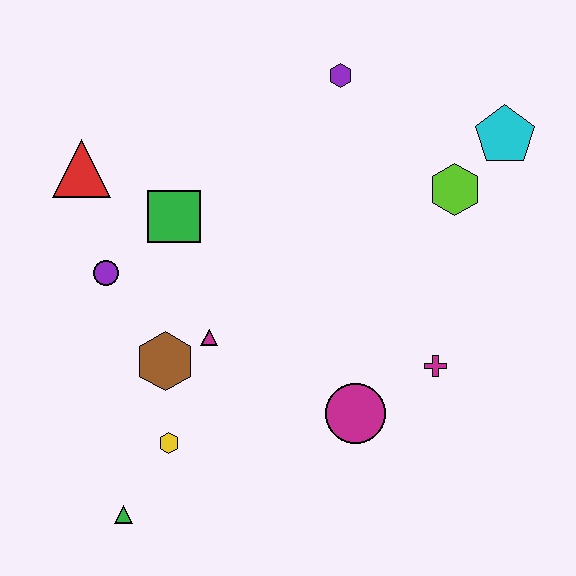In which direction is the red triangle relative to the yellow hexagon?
The red triangle is above the yellow hexagon.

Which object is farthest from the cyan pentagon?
The green triangle is farthest from the cyan pentagon.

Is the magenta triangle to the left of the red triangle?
No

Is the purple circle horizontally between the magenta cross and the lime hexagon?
No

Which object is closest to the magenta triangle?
The brown hexagon is closest to the magenta triangle.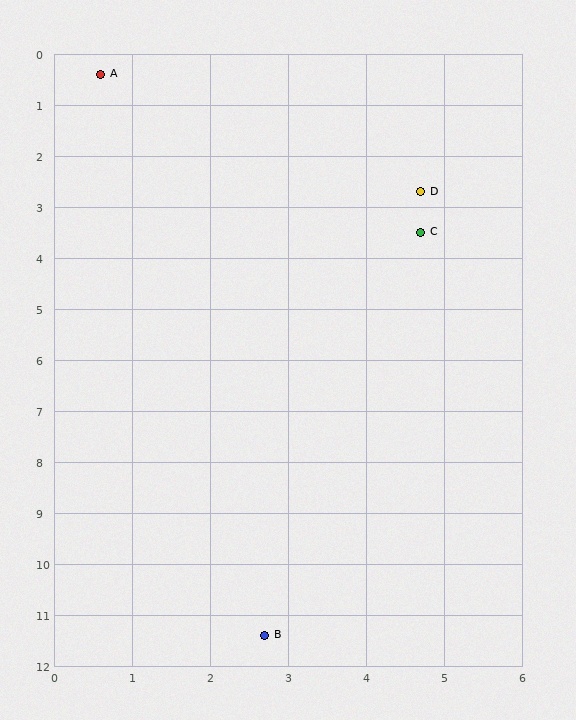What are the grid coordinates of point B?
Point B is at approximately (2.7, 11.4).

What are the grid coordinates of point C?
Point C is at approximately (4.7, 3.5).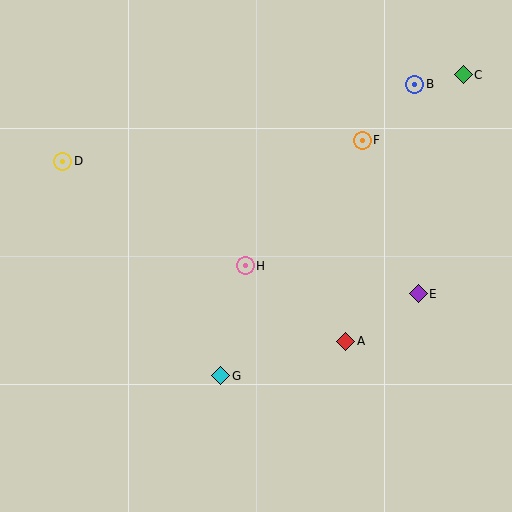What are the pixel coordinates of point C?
Point C is at (463, 75).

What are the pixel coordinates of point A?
Point A is at (346, 341).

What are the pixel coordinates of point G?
Point G is at (221, 376).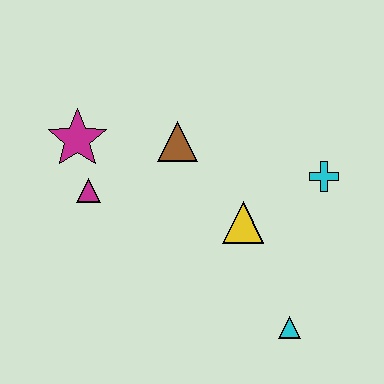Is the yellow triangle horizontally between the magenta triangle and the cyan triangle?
Yes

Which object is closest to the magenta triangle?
The magenta star is closest to the magenta triangle.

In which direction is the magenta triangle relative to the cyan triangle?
The magenta triangle is to the left of the cyan triangle.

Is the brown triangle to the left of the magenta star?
No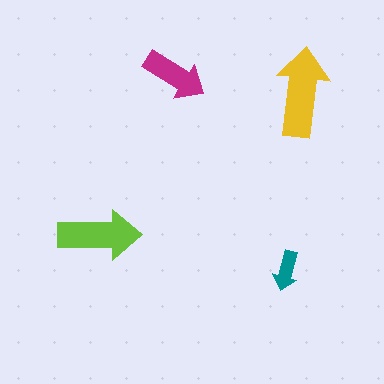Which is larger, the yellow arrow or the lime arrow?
The yellow one.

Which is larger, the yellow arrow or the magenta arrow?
The yellow one.